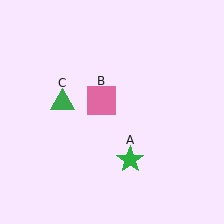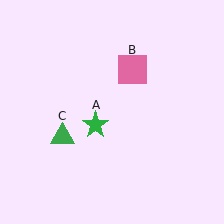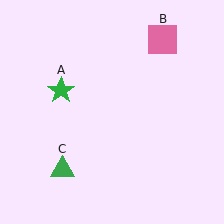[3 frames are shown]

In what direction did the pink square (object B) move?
The pink square (object B) moved up and to the right.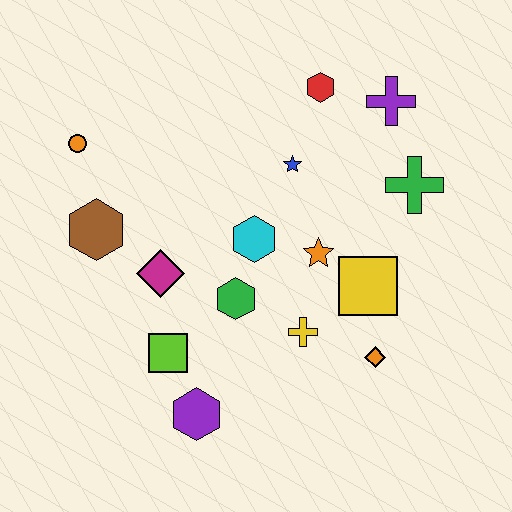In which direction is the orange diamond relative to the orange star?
The orange diamond is below the orange star.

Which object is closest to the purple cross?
The red hexagon is closest to the purple cross.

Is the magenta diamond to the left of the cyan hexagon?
Yes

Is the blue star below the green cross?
No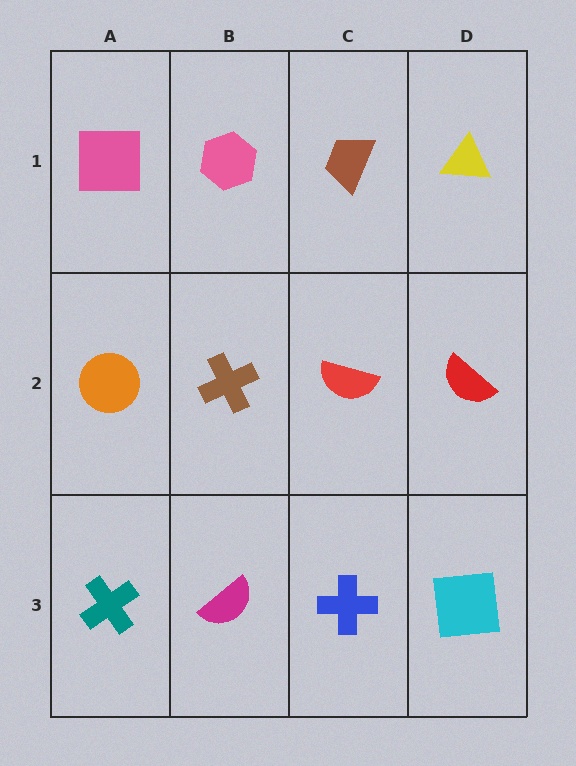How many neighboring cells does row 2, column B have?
4.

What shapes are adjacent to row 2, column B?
A pink hexagon (row 1, column B), a magenta semicircle (row 3, column B), an orange circle (row 2, column A), a red semicircle (row 2, column C).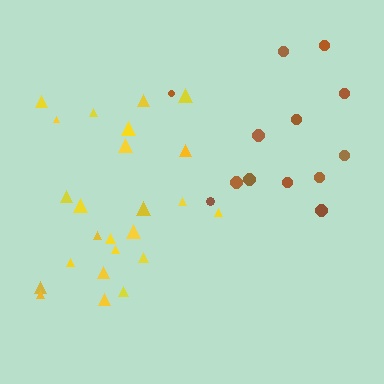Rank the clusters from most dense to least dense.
yellow, brown.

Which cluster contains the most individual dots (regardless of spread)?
Yellow (24).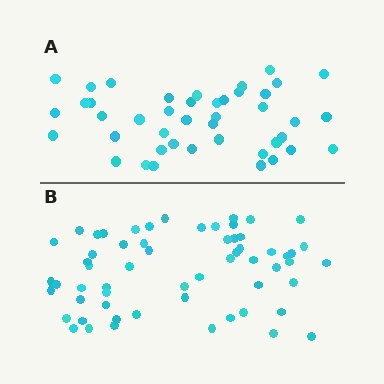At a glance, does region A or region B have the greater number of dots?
Region B (the bottom region) has more dots.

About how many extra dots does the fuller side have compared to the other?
Region B has approximately 15 more dots than region A.